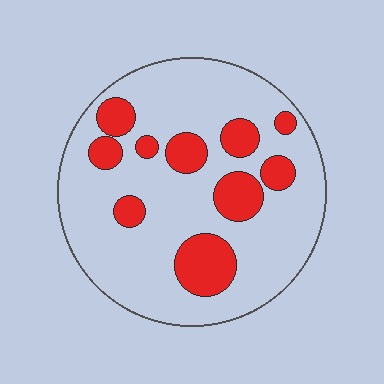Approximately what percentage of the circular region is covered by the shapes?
Approximately 20%.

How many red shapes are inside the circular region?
10.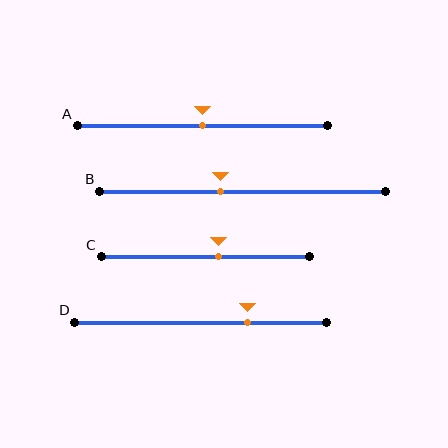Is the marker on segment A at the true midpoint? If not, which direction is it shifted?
Yes, the marker on segment A is at the true midpoint.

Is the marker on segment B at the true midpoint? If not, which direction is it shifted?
No, the marker on segment B is shifted to the left by about 8% of the segment length.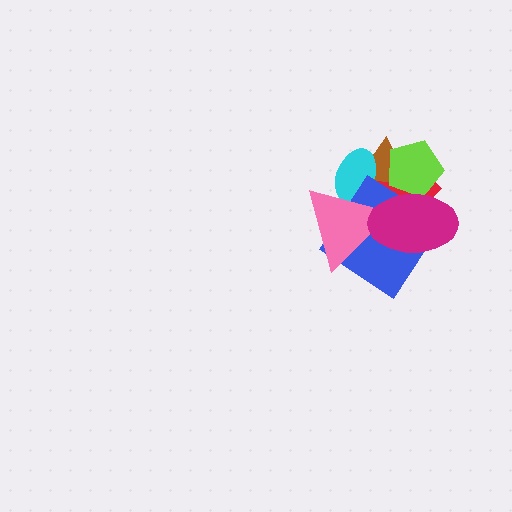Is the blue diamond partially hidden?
Yes, it is partially covered by another shape.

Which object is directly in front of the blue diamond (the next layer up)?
The pink triangle is directly in front of the blue diamond.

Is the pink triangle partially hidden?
Yes, it is partially covered by another shape.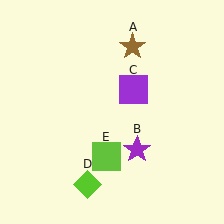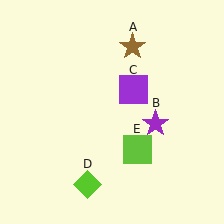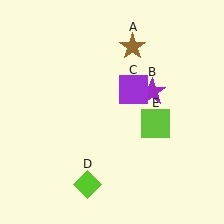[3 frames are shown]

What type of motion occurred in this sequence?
The purple star (object B), lime square (object E) rotated counterclockwise around the center of the scene.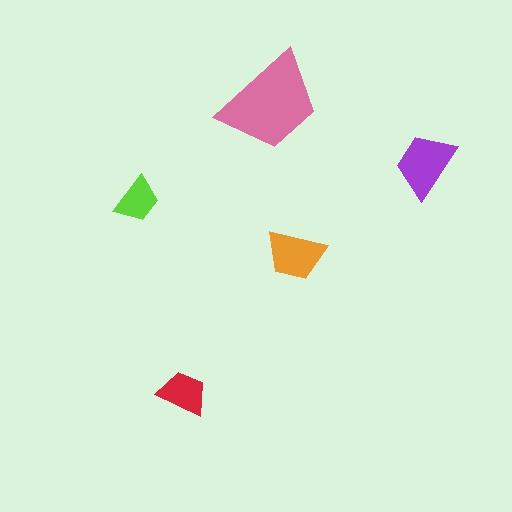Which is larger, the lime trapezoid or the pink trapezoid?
The pink one.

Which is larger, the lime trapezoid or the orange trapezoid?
The orange one.